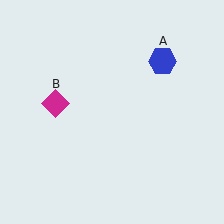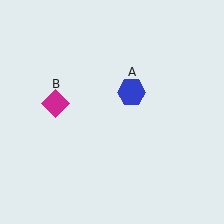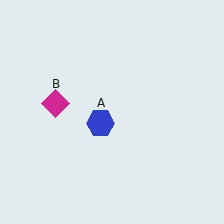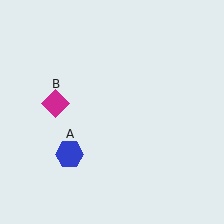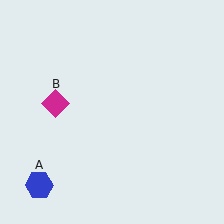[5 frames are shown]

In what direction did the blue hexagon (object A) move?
The blue hexagon (object A) moved down and to the left.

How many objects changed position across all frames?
1 object changed position: blue hexagon (object A).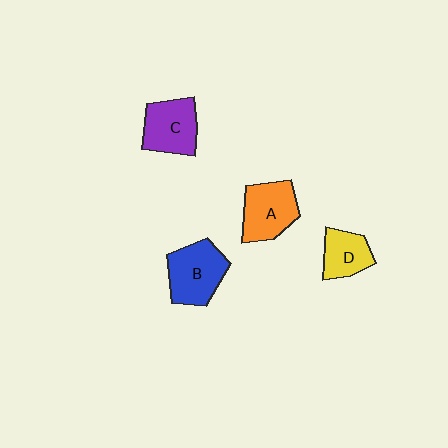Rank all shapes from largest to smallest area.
From largest to smallest: B (blue), A (orange), C (purple), D (yellow).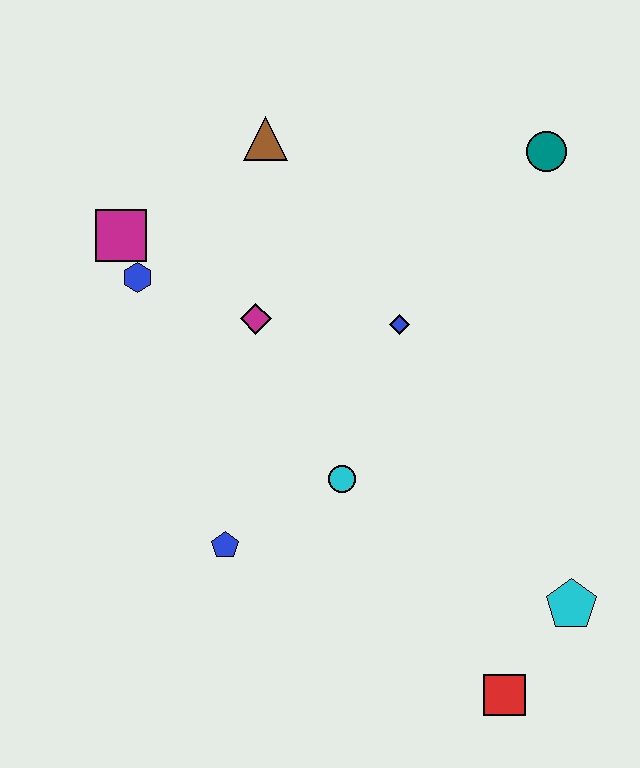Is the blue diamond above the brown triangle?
No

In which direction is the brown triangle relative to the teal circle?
The brown triangle is to the left of the teal circle.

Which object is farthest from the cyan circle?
The teal circle is farthest from the cyan circle.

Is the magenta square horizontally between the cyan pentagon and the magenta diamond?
No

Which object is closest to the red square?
The cyan pentagon is closest to the red square.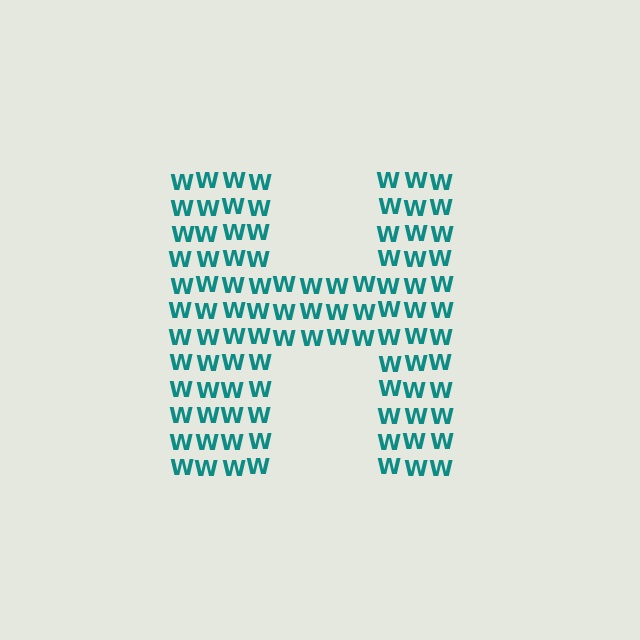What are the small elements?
The small elements are letter W's.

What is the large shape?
The large shape is the letter H.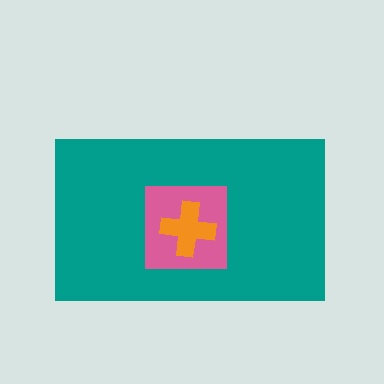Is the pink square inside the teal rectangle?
Yes.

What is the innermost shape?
The orange cross.